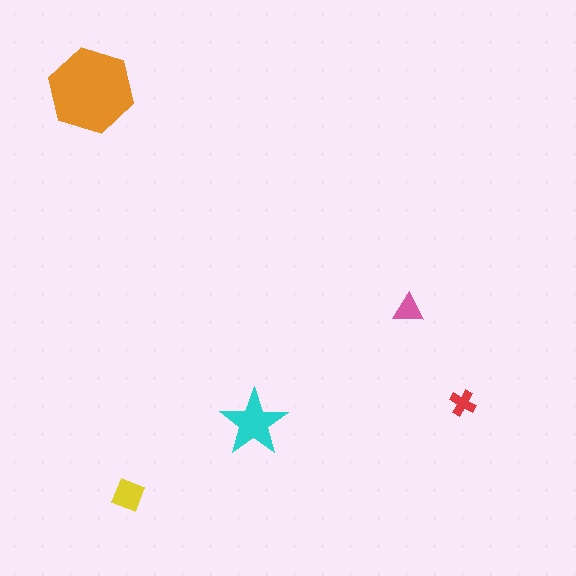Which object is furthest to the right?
The red cross is rightmost.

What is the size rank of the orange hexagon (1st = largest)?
1st.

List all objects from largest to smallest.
The orange hexagon, the cyan star, the yellow square, the pink triangle, the red cross.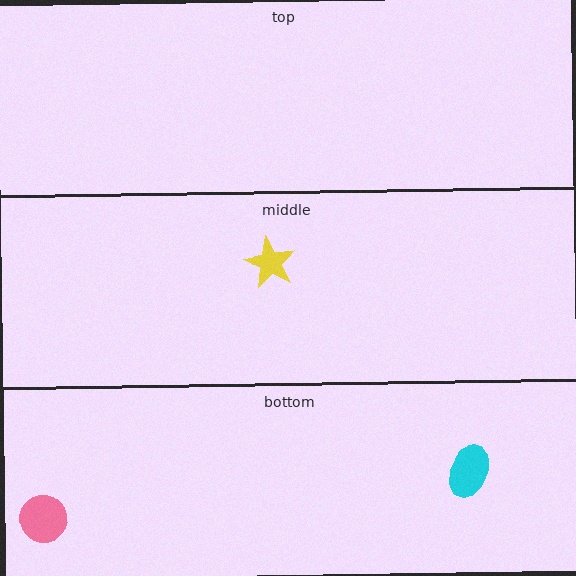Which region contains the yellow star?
The middle region.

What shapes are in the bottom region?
The cyan ellipse, the pink circle.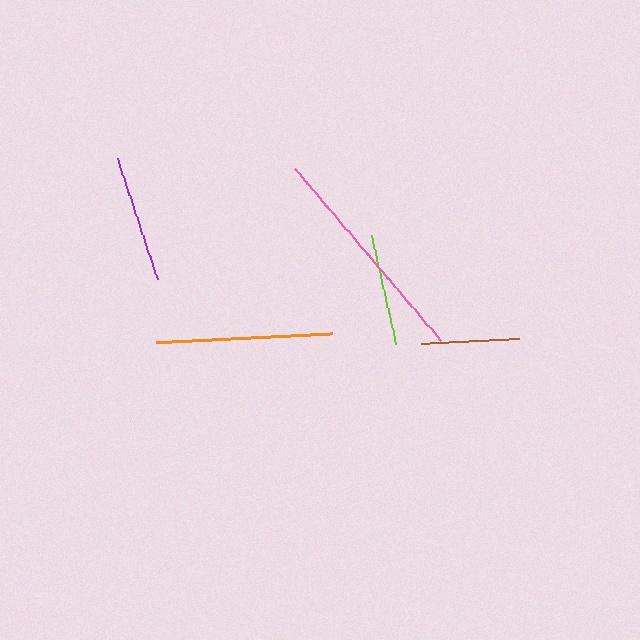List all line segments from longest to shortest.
From longest to shortest: pink, orange, purple, lime, brown.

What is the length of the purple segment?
The purple segment is approximately 128 pixels long.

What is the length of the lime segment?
The lime segment is approximately 112 pixels long.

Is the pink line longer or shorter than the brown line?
The pink line is longer than the brown line.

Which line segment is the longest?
The pink line is the longest at approximately 225 pixels.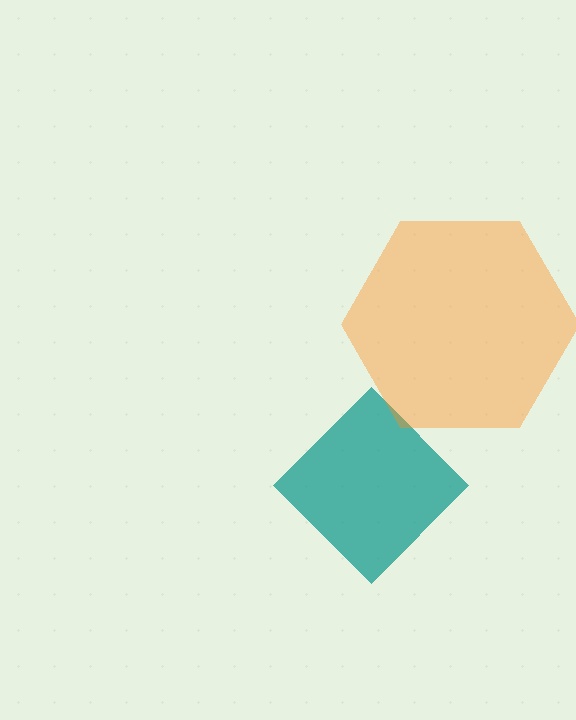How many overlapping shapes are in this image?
There are 2 overlapping shapes in the image.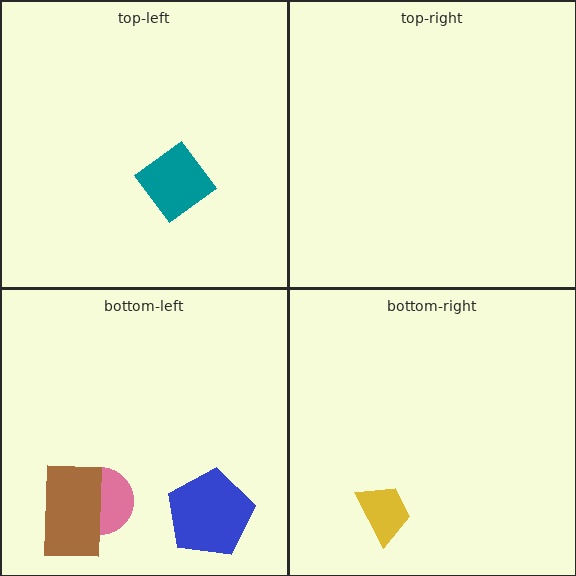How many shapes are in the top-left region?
1.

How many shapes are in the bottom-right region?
1.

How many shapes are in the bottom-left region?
3.